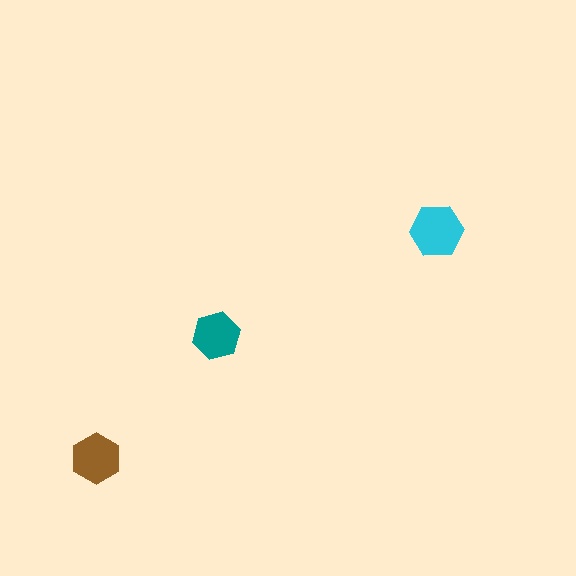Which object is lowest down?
The brown hexagon is bottommost.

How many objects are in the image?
There are 3 objects in the image.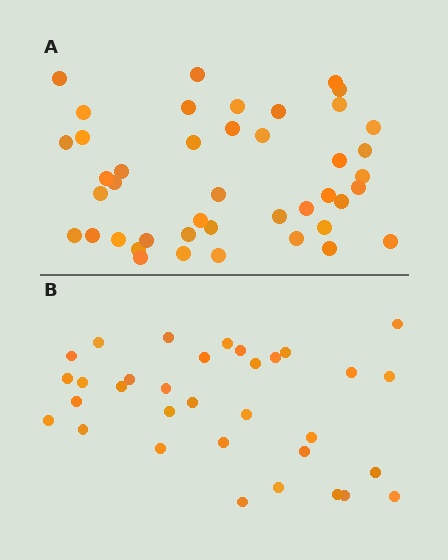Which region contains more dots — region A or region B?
Region A (the top region) has more dots.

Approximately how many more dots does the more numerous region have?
Region A has roughly 10 or so more dots than region B.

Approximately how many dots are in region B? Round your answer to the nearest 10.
About 30 dots. (The exact count is 33, which rounds to 30.)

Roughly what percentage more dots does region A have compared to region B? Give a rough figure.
About 30% more.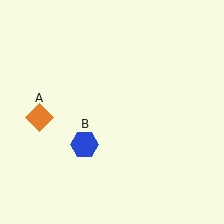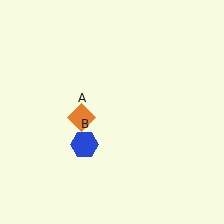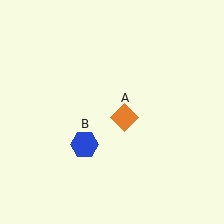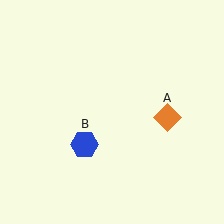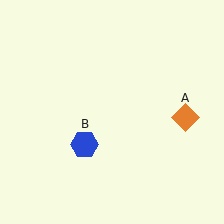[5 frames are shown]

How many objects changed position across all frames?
1 object changed position: orange diamond (object A).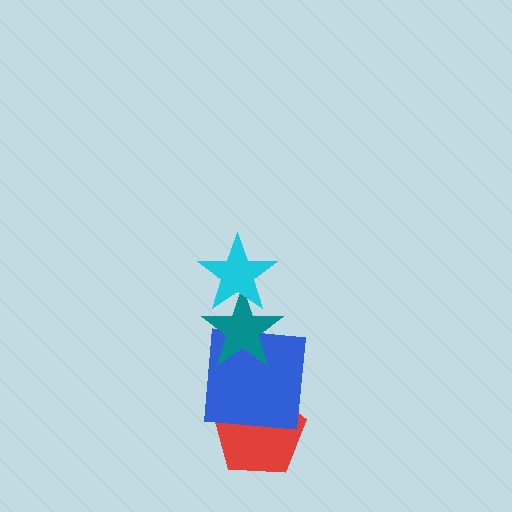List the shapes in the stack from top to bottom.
From top to bottom: the cyan star, the teal star, the blue square, the red pentagon.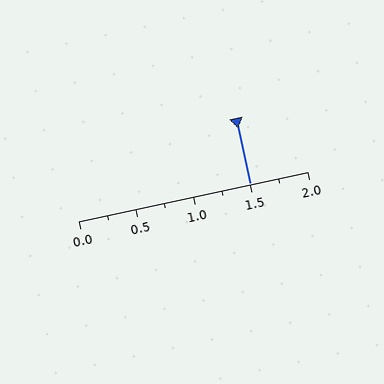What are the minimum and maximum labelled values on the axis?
The axis runs from 0.0 to 2.0.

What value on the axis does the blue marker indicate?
The marker indicates approximately 1.5.